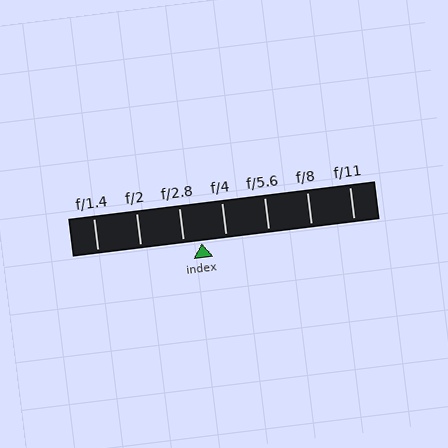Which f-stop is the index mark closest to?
The index mark is closest to f/2.8.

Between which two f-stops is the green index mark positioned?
The index mark is between f/2.8 and f/4.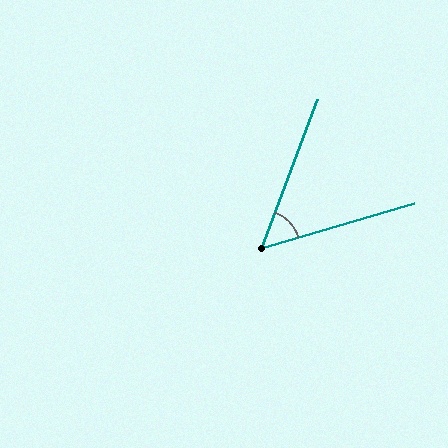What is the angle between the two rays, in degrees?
Approximately 53 degrees.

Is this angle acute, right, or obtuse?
It is acute.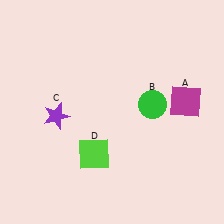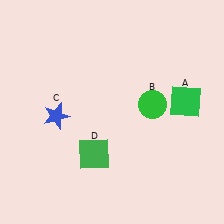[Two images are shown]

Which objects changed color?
A changed from magenta to green. C changed from purple to blue. D changed from lime to green.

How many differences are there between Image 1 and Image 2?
There are 3 differences between the two images.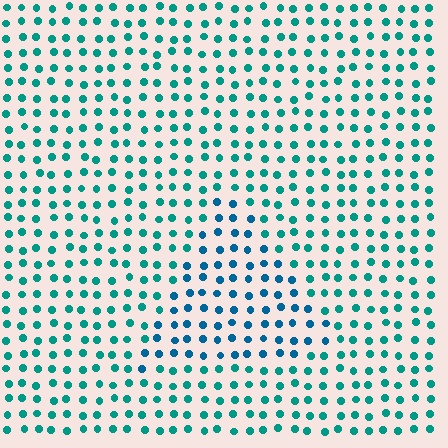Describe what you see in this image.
The image is filled with small teal elements in a uniform arrangement. A triangle-shaped region is visible where the elements are tinted to a slightly different hue, forming a subtle color boundary.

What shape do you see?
I see a triangle.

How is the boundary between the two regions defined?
The boundary is defined purely by a slight shift in hue (about 28 degrees). Spacing, size, and orientation are identical on both sides.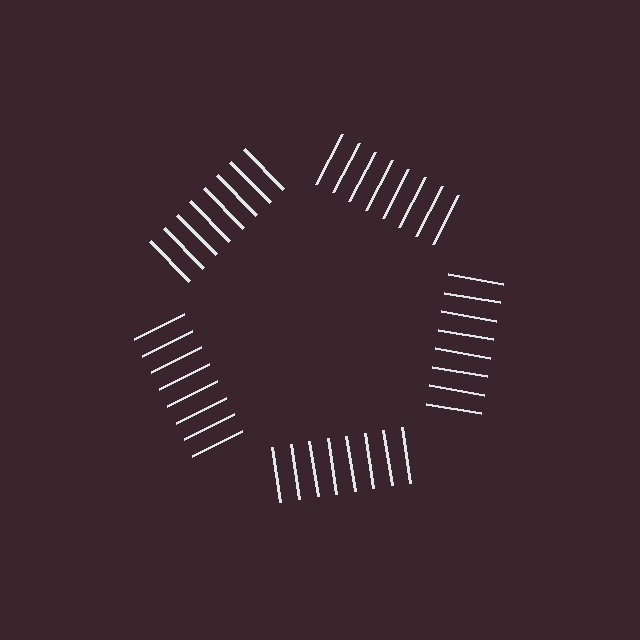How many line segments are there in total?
40 — 8 along each of the 5 edges.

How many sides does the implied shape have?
5 sides — the line-ends trace a pentagon.